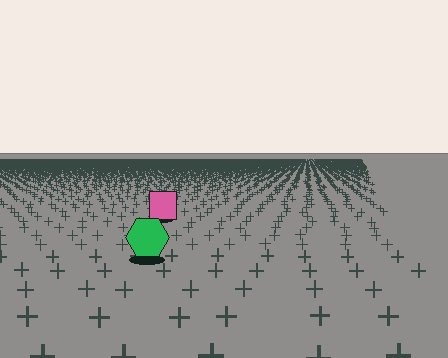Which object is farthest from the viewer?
The pink square is farthest from the viewer. It appears smaller and the ground texture around it is denser.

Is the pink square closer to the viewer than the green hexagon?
No. The green hexagon is closer — you can tell from the texture gradient: the ground texture is coarser near it.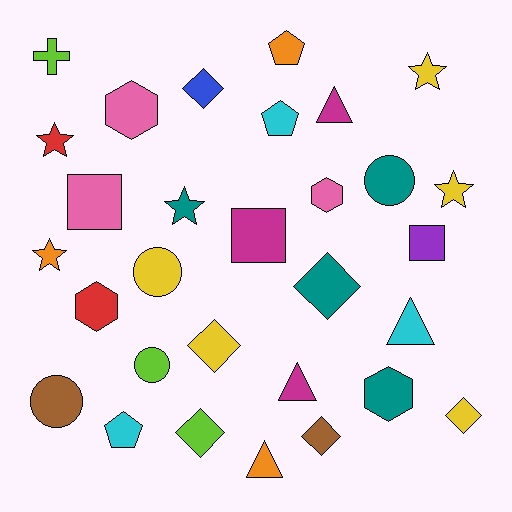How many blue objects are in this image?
There is 1 blue object.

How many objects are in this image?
There are 30 objects.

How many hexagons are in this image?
There are 4 hexagons.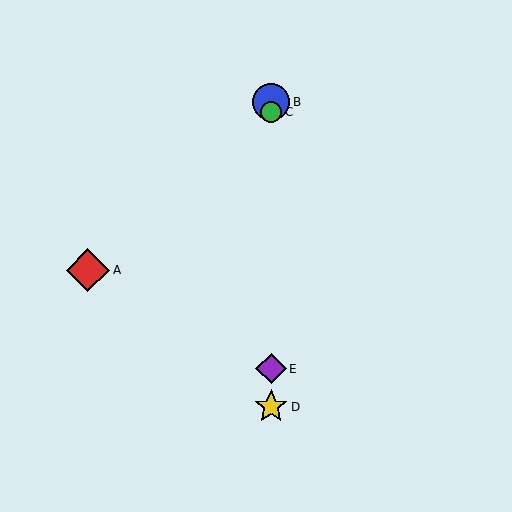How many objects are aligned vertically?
4 objects (B, C, D, E) are aligned vertically.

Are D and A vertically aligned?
No, D is at x≈271 and A is at x≈88.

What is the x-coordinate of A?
Object A is at x≈88.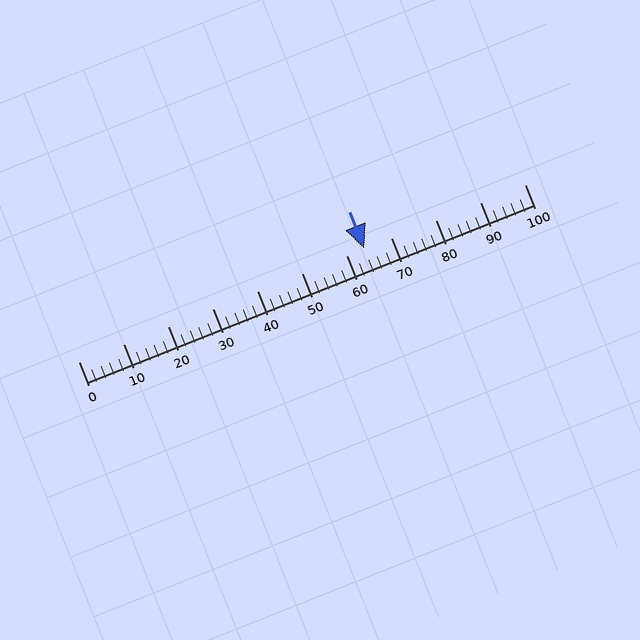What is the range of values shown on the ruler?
The ruler shows values from 0 to 100.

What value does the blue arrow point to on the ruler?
The blue arrow points to approximately 64.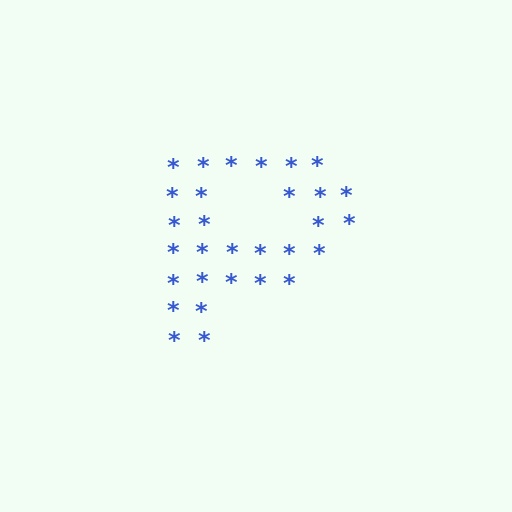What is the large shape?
The large shape is the letter P.